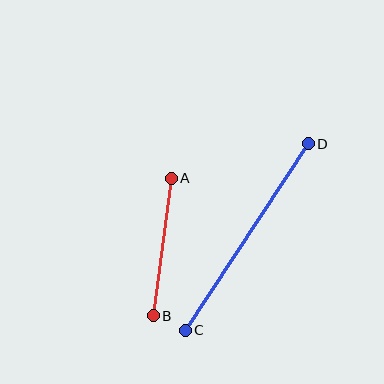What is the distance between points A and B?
The distance is approximately 139 pixels.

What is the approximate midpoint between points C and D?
The midpoint is at approximately (247, 237) pixels.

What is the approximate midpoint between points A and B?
The midpoint is at approximately (162, 247) pixels.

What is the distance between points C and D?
The distance is approximately 224 pixels.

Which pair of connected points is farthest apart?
Points C and D are farthest apart.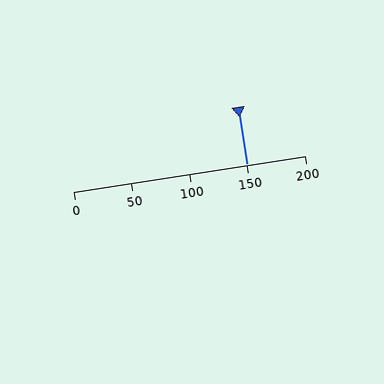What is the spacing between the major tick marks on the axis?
The major ticks are spaced 50 apart.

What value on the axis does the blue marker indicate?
The marker indicates approximately 150.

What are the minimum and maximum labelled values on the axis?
The axis runs from 0 to 200.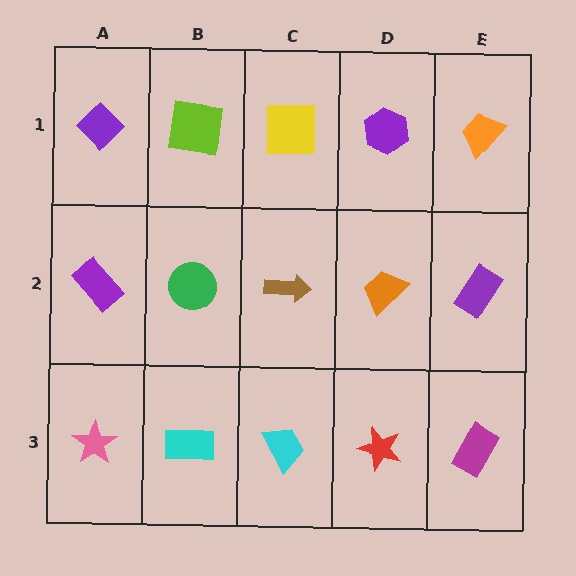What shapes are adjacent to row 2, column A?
A purple diamond (row 1, column A), a pink star (row 3, column A), a green circle (row 2, column B).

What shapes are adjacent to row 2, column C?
A yellow square (row 1, column C), a cyan trapezoid (row 3, column C), a green circle (row 2, column B), an orange trapezoid (row 2, column D).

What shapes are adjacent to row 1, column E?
A purple rectangle (row 2, column E), a purple hexagon (row 1, column D).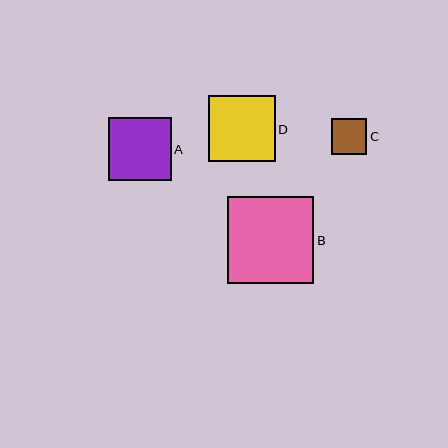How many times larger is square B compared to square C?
Square B is approximately 2.5 times the size of square C.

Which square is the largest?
Square B is the largest with a size of approximately 86 pixels.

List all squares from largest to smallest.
From largest to smallest: B, D, A, C.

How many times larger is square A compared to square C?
Square A is approximately 1.8 times the size of square C.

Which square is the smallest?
Square C is the smallest with a size of approximately 35 pixels.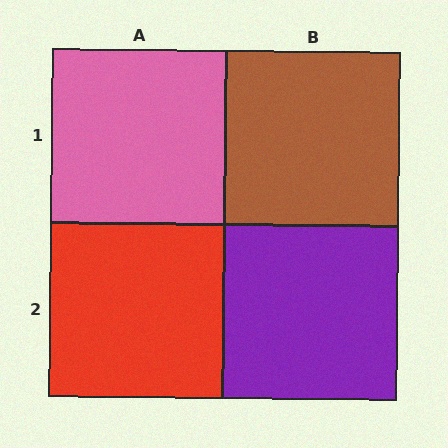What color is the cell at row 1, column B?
Brown.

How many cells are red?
1 cell is red.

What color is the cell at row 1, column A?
Pink.